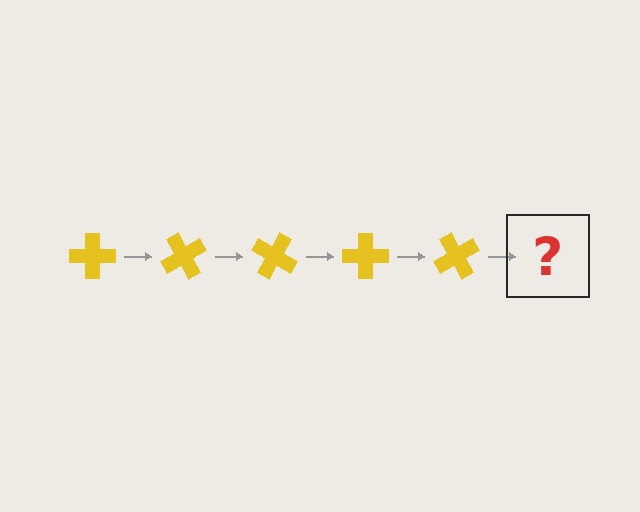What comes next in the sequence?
The next element should be a yellow cross rotated 300 degrees.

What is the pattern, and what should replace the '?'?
The pattern is that the cross rotates 60 degrees each step. The '?' should be a yellow cross rotated 300 degrees.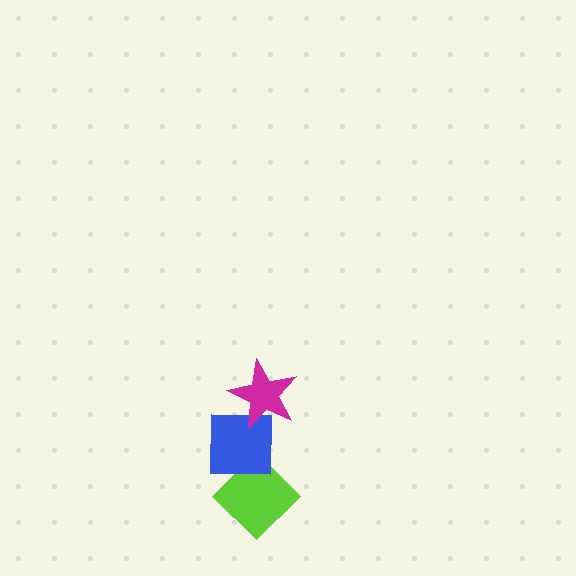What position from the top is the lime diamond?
The lime diamond is 3rd from the top.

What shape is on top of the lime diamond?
The blue square is on top of the lime diamond.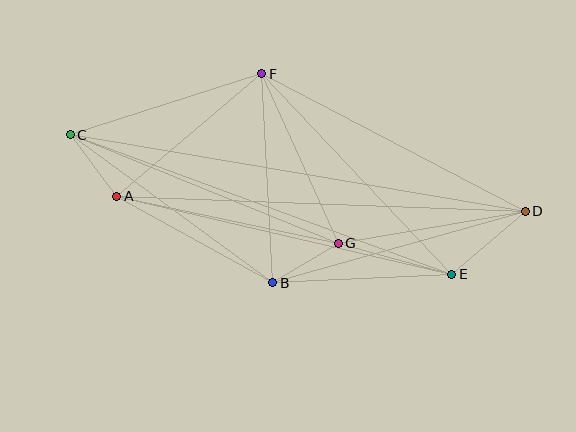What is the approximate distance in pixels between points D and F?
The distance between D and F is approximately 297 pixels.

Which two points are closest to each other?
Points B and G are closest to each other.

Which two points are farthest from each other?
Points C and D are farthest from each other.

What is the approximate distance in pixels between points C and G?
The distance between C and G is approximately 289 pixels.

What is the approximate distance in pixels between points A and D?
The distance between A and D is approximately 409 pixels.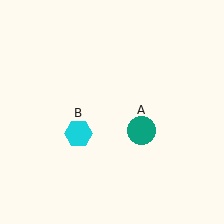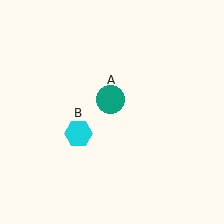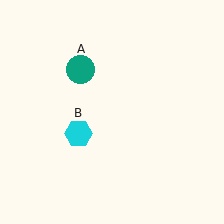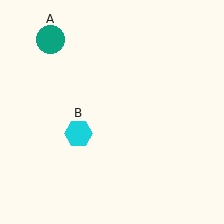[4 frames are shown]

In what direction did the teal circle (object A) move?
The teal circle (object A) moved up and to the left.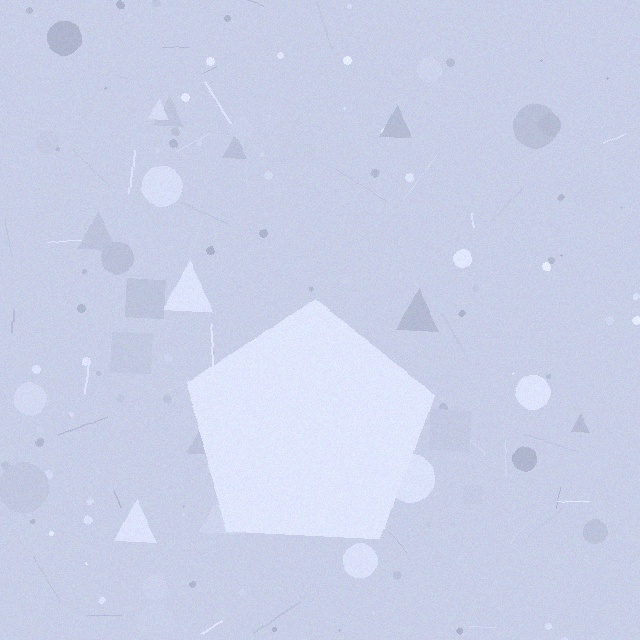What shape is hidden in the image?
A pentagon is hidden in the image.